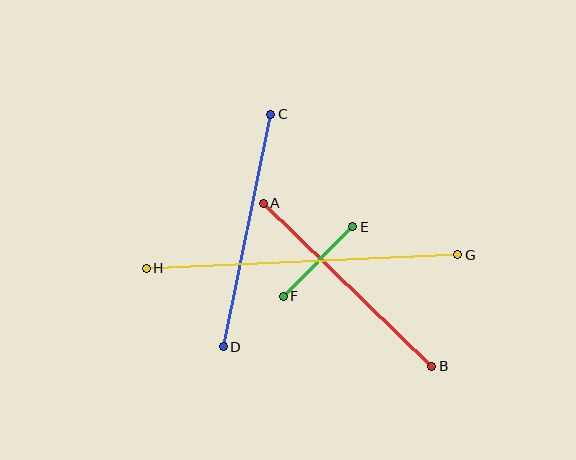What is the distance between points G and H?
The distance is approximately 312 pixels.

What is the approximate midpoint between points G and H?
The midpoint is at approximately (302, 261) pixels.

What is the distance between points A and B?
The distance is approximately 235 pixels.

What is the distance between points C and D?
The distance is approximately 238 pixels.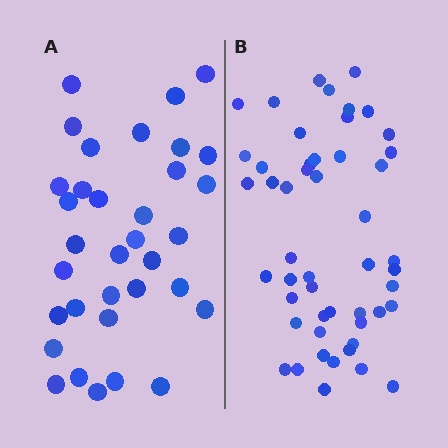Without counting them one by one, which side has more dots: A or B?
Region B (the right region) has more dots.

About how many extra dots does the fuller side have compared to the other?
Region B has approximately 15 more dots than region A.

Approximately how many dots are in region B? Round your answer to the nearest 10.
About 50 dots.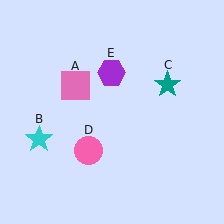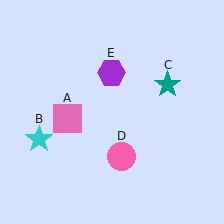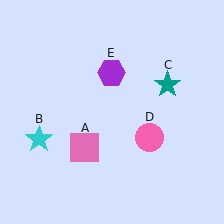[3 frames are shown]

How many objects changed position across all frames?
2 objects changed position: pink square (object A), pink circle (object D).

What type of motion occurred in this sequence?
The pink square (object A), pink circle (object D) rotated counterclockwise around the center of the scene.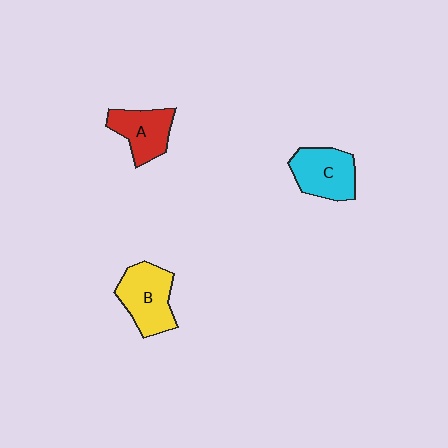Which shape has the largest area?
Shape B (yellow).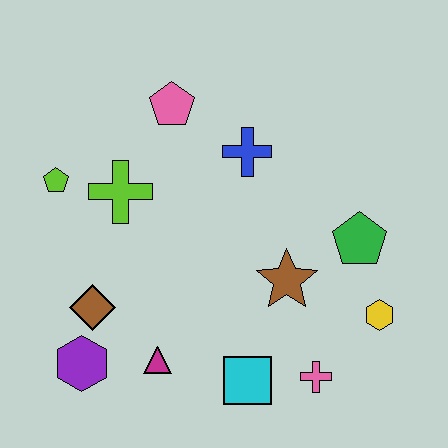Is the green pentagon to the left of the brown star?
No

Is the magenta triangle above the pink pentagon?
No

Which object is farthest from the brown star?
The lime pentagon is farthest from the brown star.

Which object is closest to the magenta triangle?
The purple hexagon is closest to the magenta triangle.